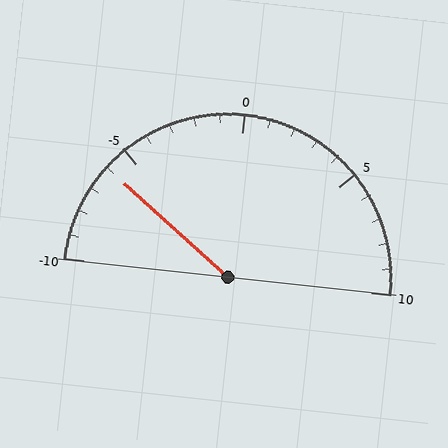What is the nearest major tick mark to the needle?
The nearest major tick mark is -5.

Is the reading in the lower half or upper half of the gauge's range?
The reading is in the lower half of the range (-10 to 10).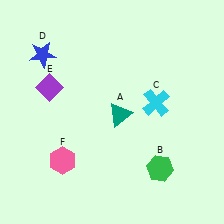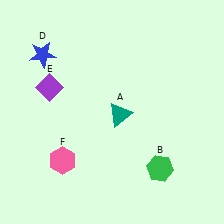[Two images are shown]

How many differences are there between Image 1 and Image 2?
There is 1 difference between the two images.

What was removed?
The cyan cross (C) was removed in Image 2.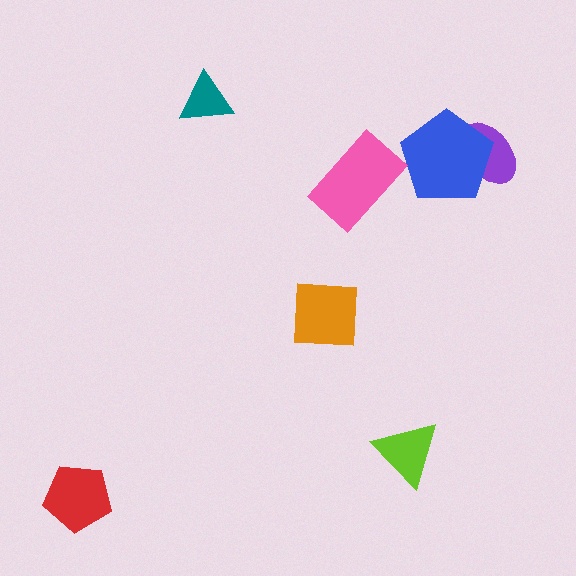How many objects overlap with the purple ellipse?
1 object overlaps with the purple ellipse.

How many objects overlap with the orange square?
0 objects overlap with the orange square.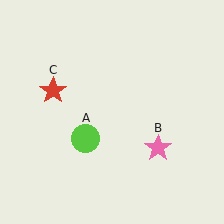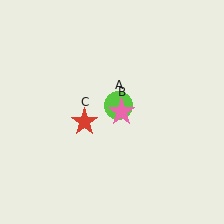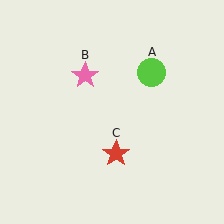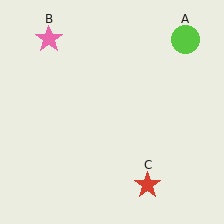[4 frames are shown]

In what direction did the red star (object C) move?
The red star (object C) moved down and to the right.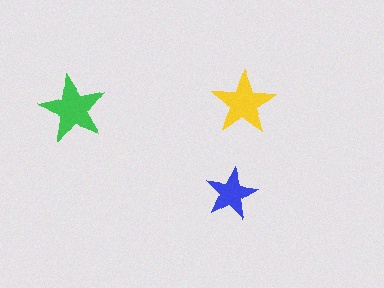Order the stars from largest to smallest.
the green one, the yellow one, the blue one.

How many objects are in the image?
There are 3 objects in the image.